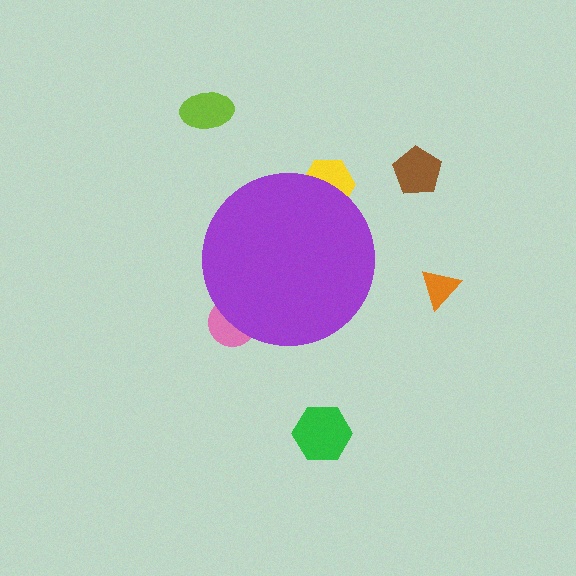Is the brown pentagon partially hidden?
No, the brown pentagon is fully visible.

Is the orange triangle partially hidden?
No, the orange triangle is fully visible.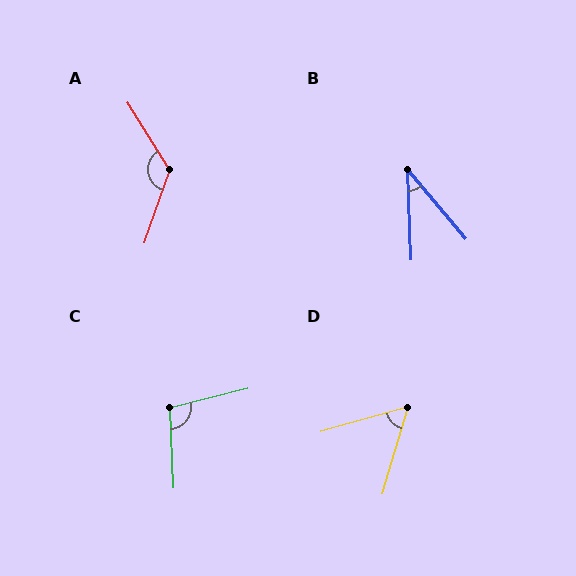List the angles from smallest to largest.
B (38°), D (58°), C (102°), A (129°).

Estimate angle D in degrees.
Approximately 58 degrees.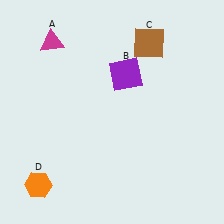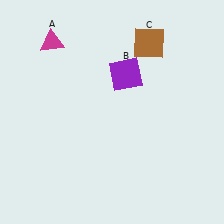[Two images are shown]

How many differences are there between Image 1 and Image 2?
There is 1 difference between the two images.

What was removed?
The orange hexagon (D) was removed in Image 2.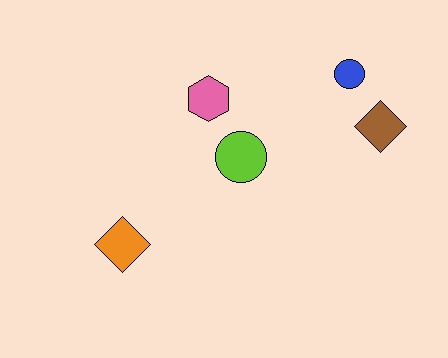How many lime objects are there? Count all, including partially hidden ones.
There is 1 lime object.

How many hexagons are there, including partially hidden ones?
There is 1 hexagon.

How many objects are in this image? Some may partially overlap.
There are 5 objects.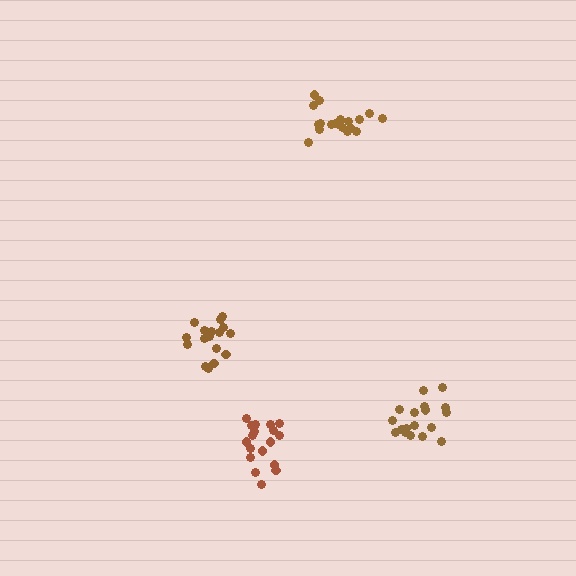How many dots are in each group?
Group 1: 19 dots, Group 2: 18 dots, Group 3: 18 dots, Group 4: 17 dots (72 total).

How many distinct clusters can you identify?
There are 4 distinct clusters.